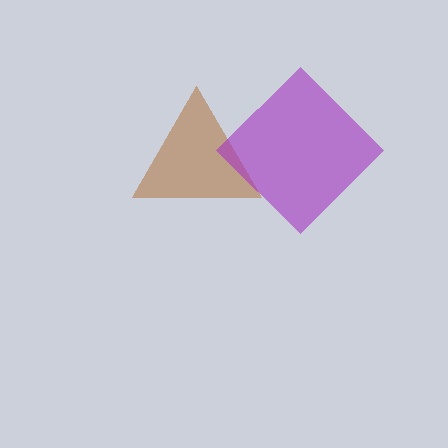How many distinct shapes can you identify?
There are 2 distinct shapes: a brown triangle, a purple diamond.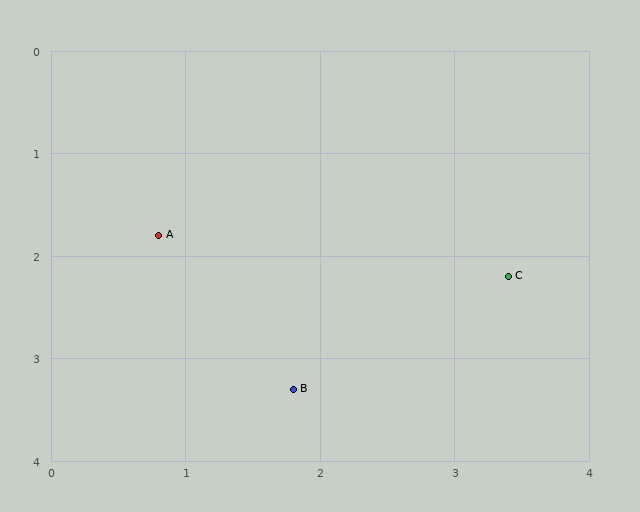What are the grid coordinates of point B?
Point B is at approximately (1.8, 3.3).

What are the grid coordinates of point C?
Point C is at approximately (3.4, 2.2).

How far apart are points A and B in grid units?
Points A and B are about 1.8 grid units apart.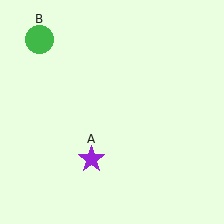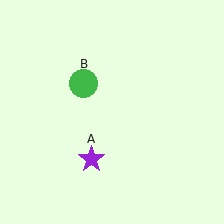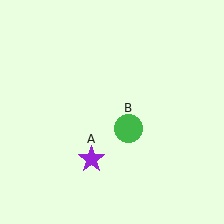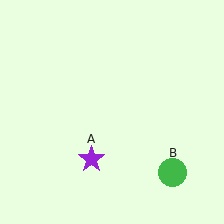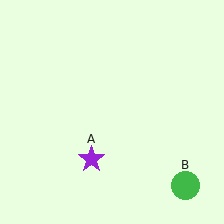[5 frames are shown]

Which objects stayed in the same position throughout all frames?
Purple star (object A) remained stationary.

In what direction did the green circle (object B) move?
The green circle (object B) moved down and to the right.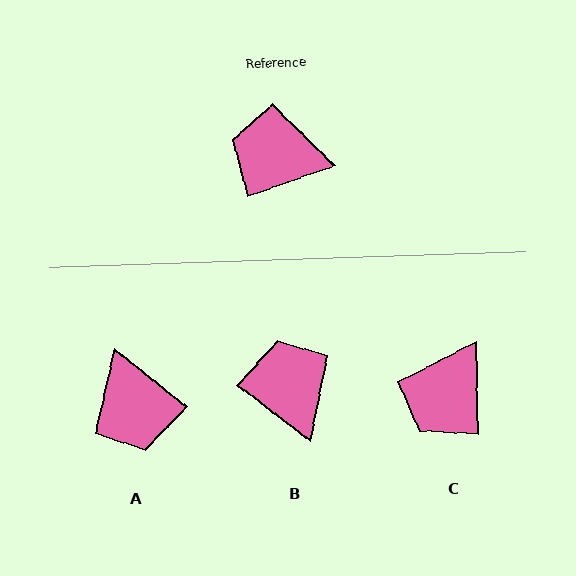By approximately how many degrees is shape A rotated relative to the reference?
Approximately 122 degrees counter-clockwise.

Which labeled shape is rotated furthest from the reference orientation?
A, about 122 degrees away.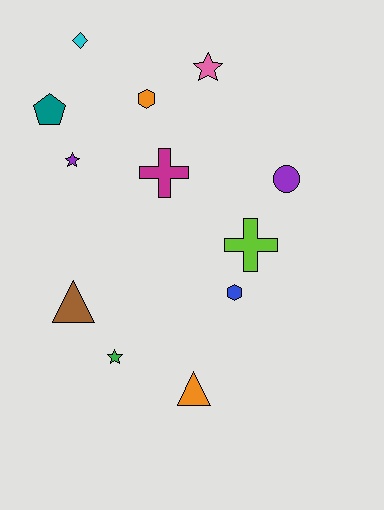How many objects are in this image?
There are 12 objects.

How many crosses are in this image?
There are 2 crosses.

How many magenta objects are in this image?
There is 1 magenta object.